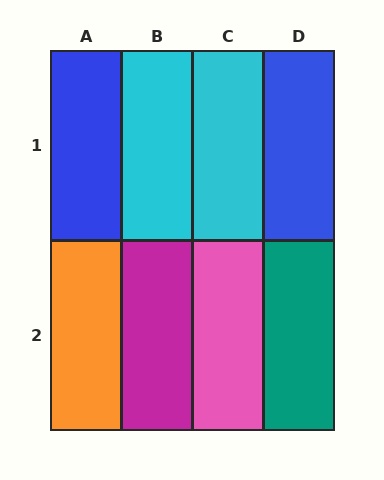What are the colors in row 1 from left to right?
Blue, cyan, cyan, blue.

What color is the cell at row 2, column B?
Magenta.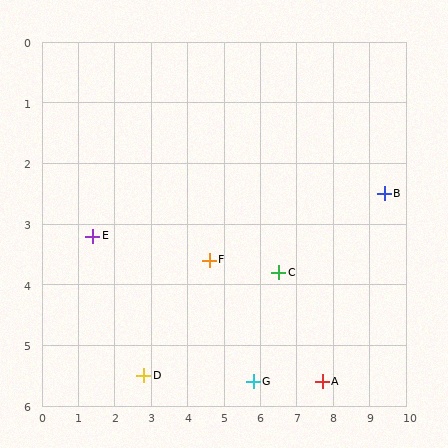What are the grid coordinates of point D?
Point D is at approximately (2.8, 5.5).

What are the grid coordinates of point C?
Point C is at approximately (6.5, 3.8).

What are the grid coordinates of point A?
Point A is at approximately (7.7, 5.6).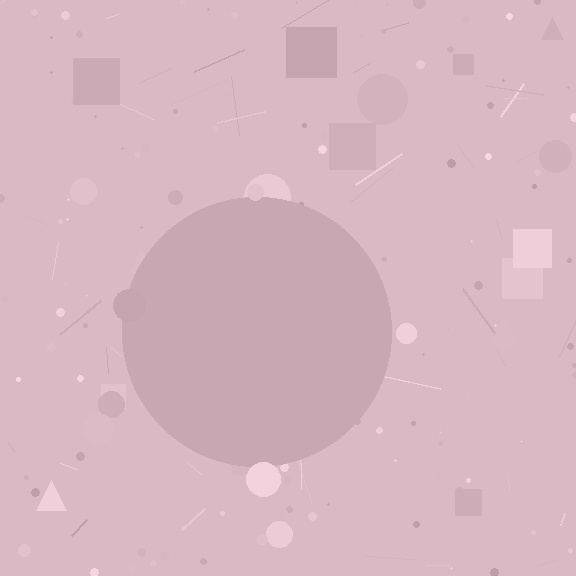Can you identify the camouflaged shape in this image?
The camouflaged shape is a circle.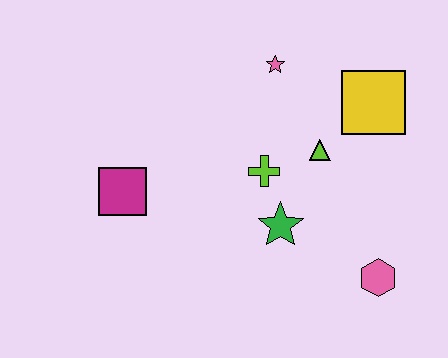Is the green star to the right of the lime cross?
Yes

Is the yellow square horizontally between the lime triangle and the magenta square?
No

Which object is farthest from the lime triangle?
The magenta square is farthest from the lime triangle.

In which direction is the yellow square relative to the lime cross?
The yellow square is to the right of the lime cross.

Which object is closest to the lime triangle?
The lime cross is closest to the lime triangle.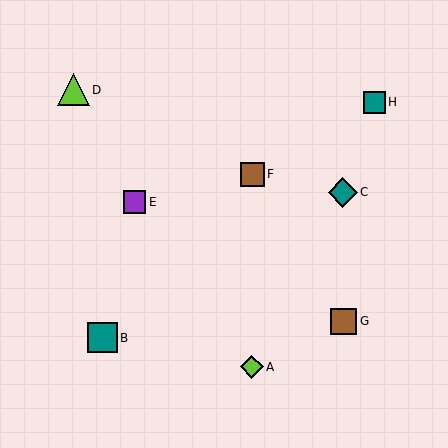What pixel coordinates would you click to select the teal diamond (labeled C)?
Click at (343, 193) to select the teal diamond C.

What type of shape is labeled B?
Shape B is a teal square.